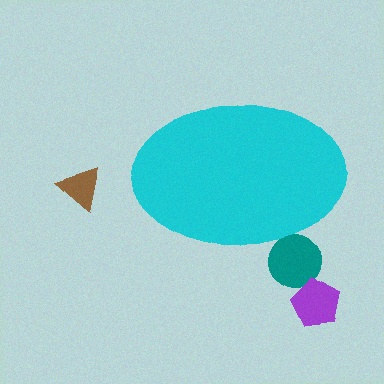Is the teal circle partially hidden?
Yes, the teal circle is partially hidden behind the cyan ellipse.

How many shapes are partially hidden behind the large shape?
1 shape is partially hidden.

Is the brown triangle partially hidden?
No, the brown triangle is fully visible.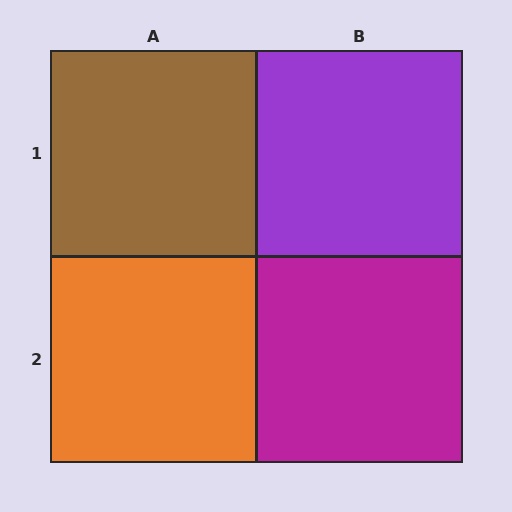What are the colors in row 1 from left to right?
Brown, purple.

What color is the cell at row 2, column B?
Magenta.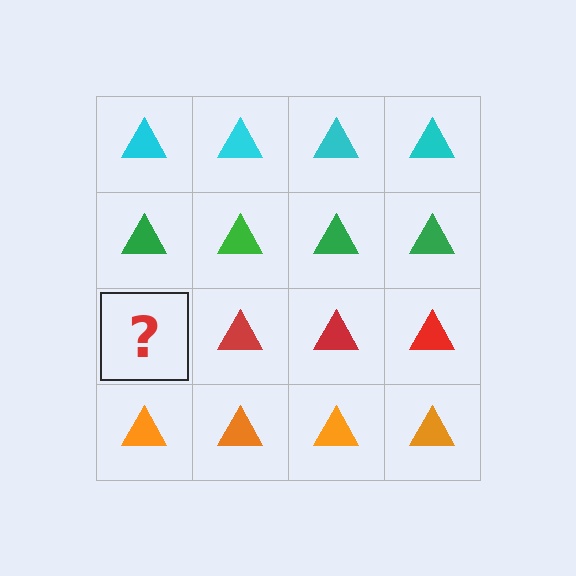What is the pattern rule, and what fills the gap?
The rule is that each row has a consistent color. The gap should be filled with a red triangle.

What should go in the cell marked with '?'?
The missing cell should contain a red triangle.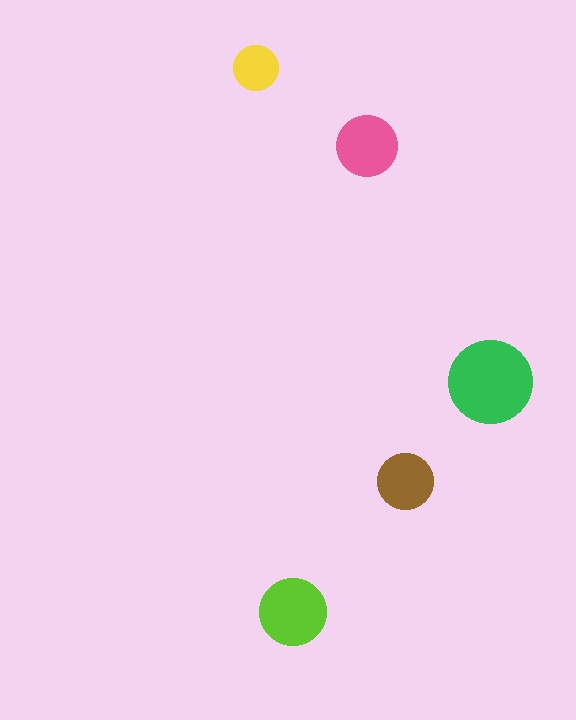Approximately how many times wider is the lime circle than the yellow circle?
About 1.5 times wider.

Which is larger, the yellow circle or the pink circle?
The pink one.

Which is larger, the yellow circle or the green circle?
The green one.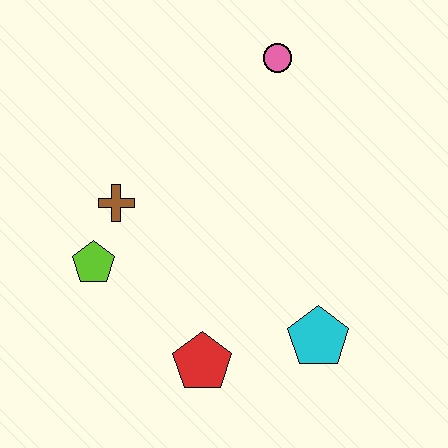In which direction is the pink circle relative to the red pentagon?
The pink circle is above the red pentagon.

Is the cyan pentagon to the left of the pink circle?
No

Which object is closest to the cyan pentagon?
The red pentagon is closest to the cyan pentagon.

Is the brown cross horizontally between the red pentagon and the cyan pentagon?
No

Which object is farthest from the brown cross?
The cyan pentagon is farthest from the brown cross.